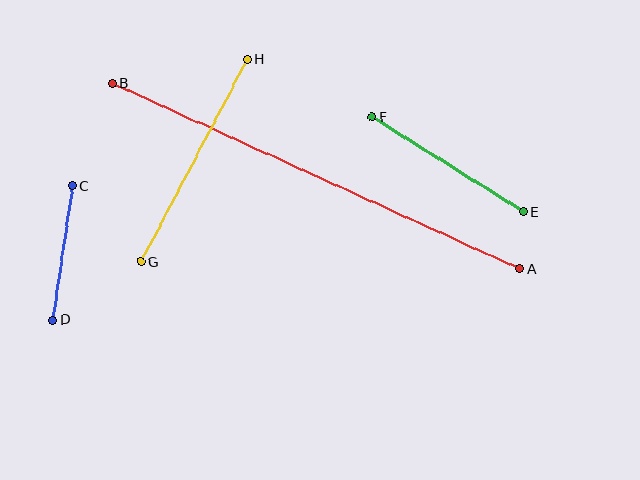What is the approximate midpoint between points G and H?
The midpoint is at approximately (194, 161) pixels.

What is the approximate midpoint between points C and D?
The midpoint is at approximately (63, 253) pixels.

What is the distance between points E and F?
The distance is approximately 178 pixels.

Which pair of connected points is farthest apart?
Points A and B are farthest apart.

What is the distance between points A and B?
The distance is approximately 448 pixels.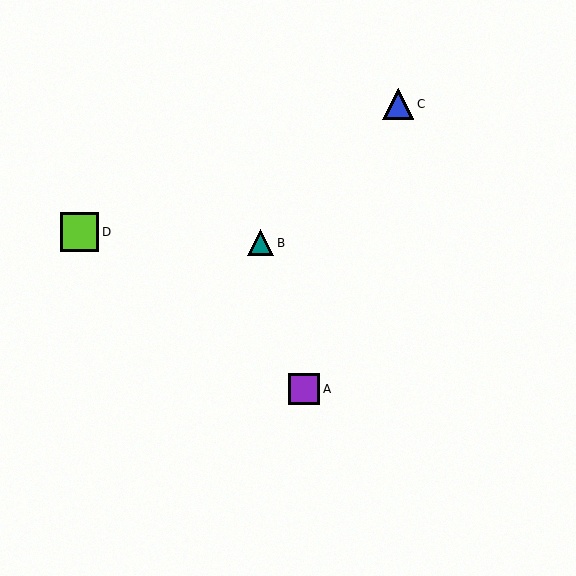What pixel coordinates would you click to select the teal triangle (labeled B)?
Click at (261, 243) to select the teal triangle B.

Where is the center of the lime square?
The center of the lime square is at (79, 232).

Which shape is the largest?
The lime square (labeled D) is the largest.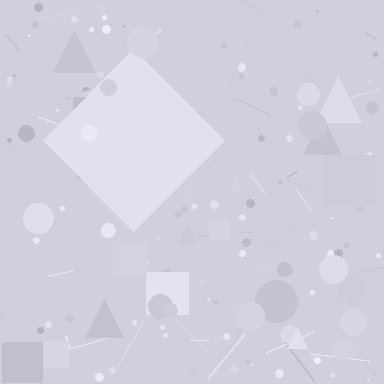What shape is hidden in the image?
A diamond is hidden in the image.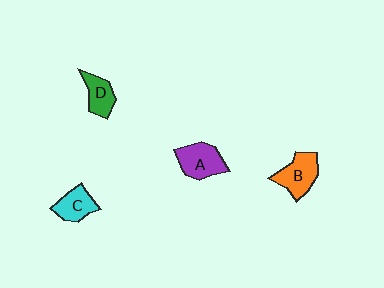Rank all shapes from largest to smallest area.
From largest to smallest: B (orange), A (purple), C (cyan), D (green).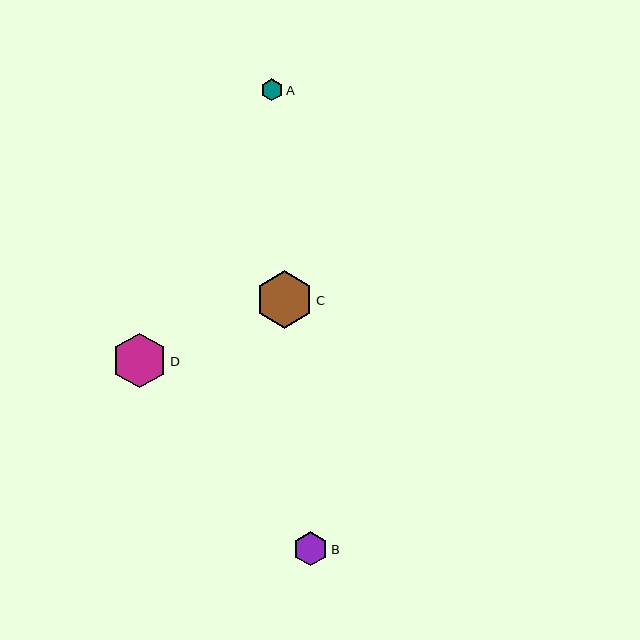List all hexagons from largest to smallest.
From largest to smallest: C, D, B, A.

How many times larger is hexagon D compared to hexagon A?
Hexagon D is approximately 2.5 times the size of hexagon A.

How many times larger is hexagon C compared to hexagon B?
Hexagon C is approximately 1.7 times the size of hexagon B.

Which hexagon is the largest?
Hexagon C is the largest with a size of approximately 58 pixels.